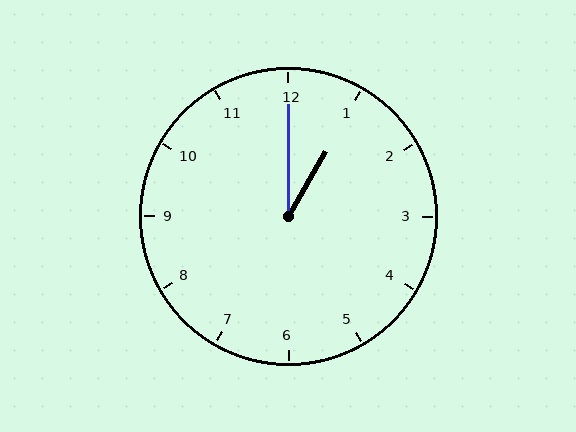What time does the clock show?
1:00.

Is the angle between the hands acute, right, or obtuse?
It is acute.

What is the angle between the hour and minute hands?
Approximately 30 degrees.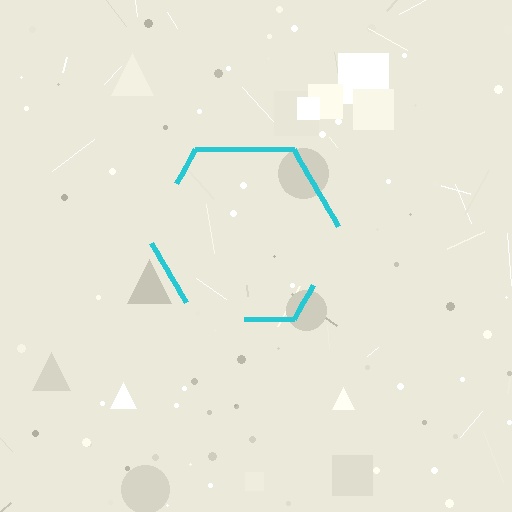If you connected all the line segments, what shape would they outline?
They would outline a hexagon.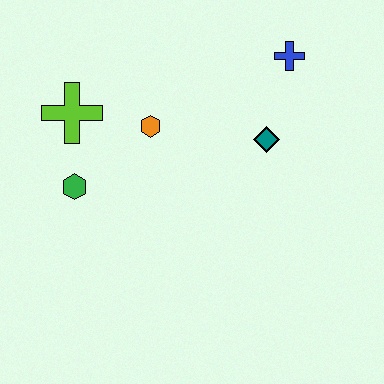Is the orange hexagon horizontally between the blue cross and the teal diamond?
No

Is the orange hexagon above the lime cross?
No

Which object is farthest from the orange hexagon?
The blue cross is farthest from the orange hexagon.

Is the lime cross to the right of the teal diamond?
No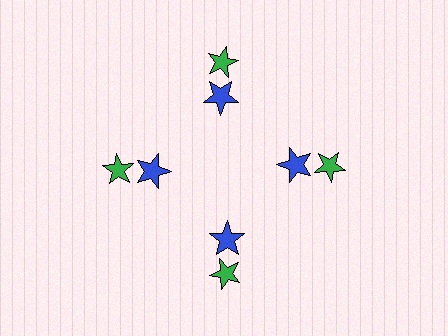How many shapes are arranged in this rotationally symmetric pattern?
There are 8 shapes, arranged in 4 groups of 2.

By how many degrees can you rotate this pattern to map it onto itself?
The pattern maps onto itself every 90 degrees of rotation.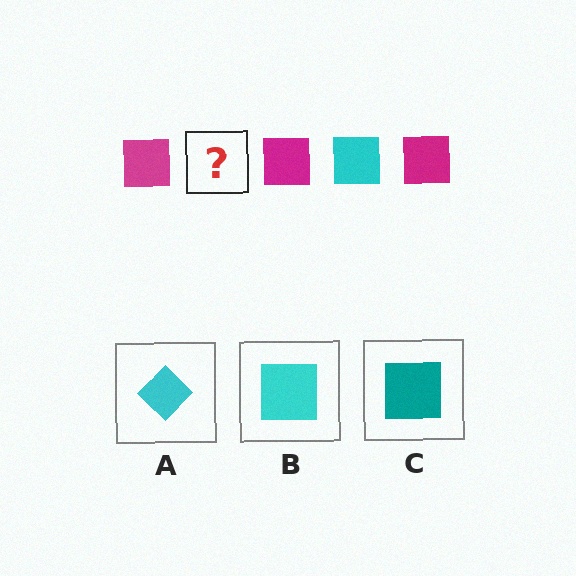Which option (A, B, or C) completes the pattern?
B.